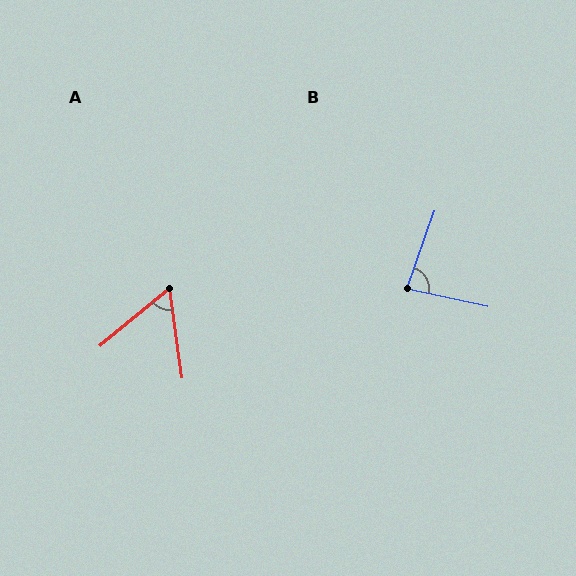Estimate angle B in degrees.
Approximately 82 degrees.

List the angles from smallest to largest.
A (58°), B (82°).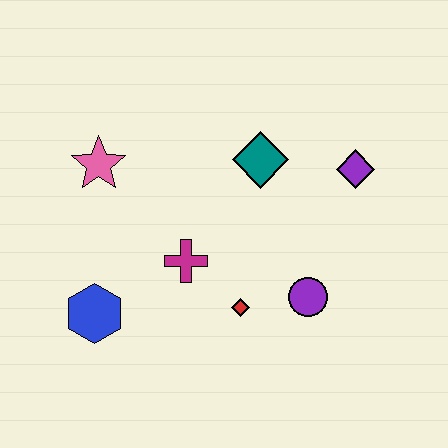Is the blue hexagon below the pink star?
Yes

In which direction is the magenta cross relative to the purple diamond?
The magenta cross is to the left of the purple diamond.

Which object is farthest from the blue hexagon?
The purple diamond is farthest from the blue hexagon.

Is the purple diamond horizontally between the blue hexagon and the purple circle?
No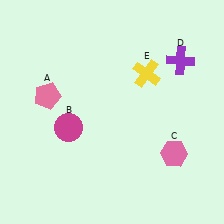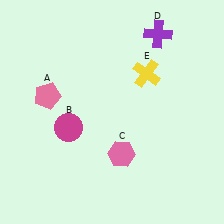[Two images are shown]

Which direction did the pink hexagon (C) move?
The pink hexagon (C) moved left.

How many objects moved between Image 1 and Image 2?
2 objects moved between the two images.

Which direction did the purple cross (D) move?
The purple cross (D) moved up.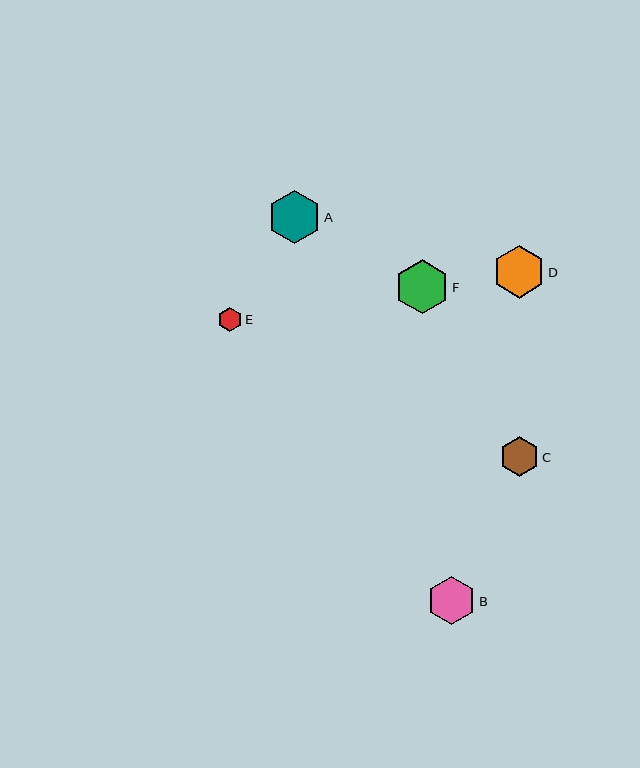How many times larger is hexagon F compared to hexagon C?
Hexagon F is approximately 1.4 times the size of hexagon C.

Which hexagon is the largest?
Hexagon F is the largest with a size of approximately 54 pixels.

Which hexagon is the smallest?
Hexagon E is the smallest with a size of approximately 24 pixels.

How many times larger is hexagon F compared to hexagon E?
Hexagon F is approximately 2.2 times the size of hexagon E.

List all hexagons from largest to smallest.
From largest to smallest: F, A, D, B, C, E.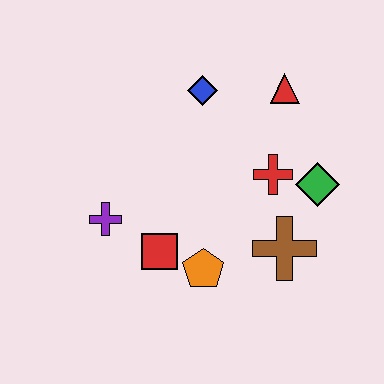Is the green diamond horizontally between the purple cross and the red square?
No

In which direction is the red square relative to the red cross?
The red square is to the left of the red cross.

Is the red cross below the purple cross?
No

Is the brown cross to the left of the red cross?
No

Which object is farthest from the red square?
The red triangle is farthest from the red square.